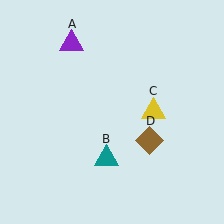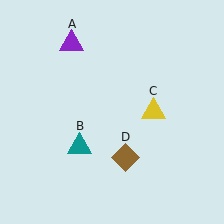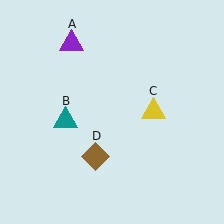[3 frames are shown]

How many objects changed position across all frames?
2 objects changed position: teal triangle (object B), brown diamond (object D).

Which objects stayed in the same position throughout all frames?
Purple triangle (object A) and yellow triangle (object C) remained stationary.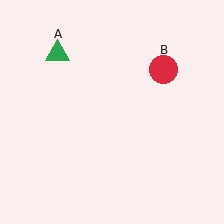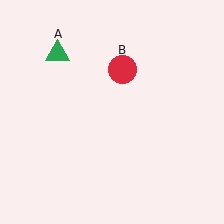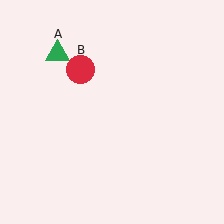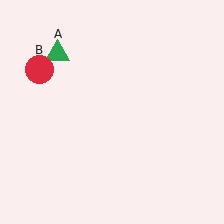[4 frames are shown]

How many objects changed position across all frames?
1 object changed position: red circle (object B).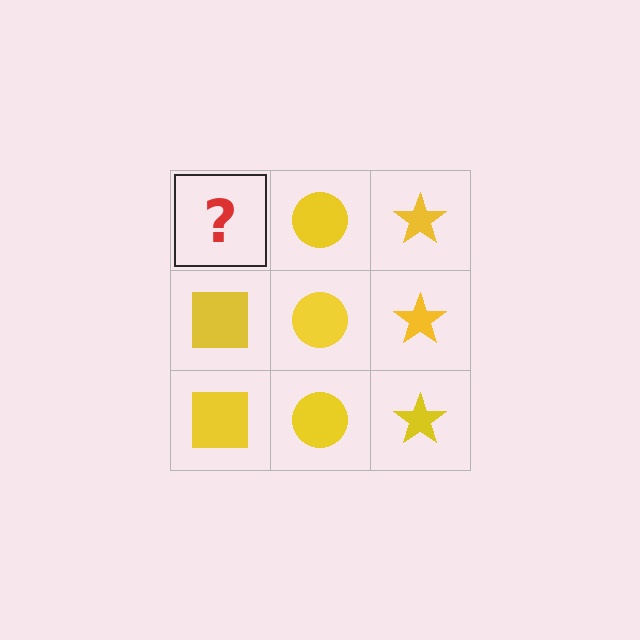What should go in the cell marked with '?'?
The missing cell should contain a yellow square.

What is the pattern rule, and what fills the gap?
The rule is that each column has a consistent shape. The gap should be filled with a yellow square.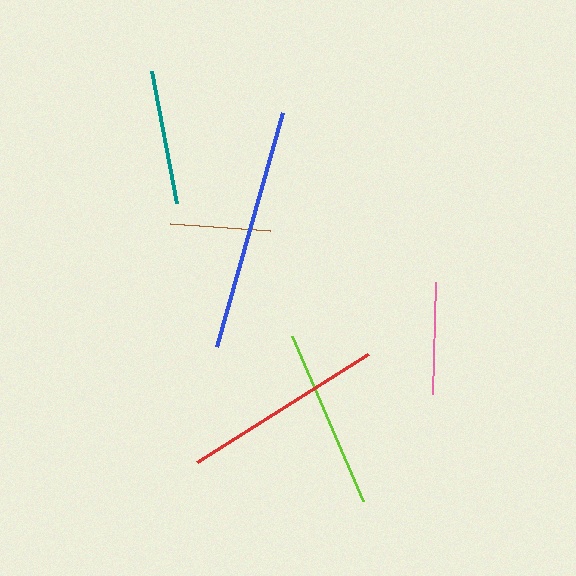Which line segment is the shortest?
The brown line is the shortest at approximately 101 pixels.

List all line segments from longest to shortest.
From longest to shortest: blue, red, lime, teal, pink, brown.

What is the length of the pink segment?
The pink segment is approximately 113 pixels long.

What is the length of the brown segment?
The brown segment is approximately 101 pixels long.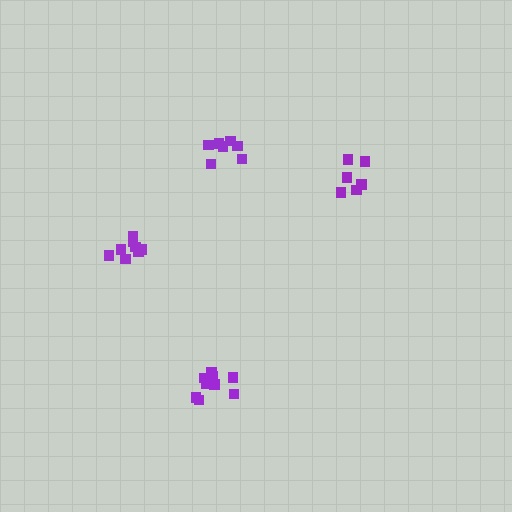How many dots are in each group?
Group 1: 9 dots, Group 2: 8 dots, Group 3: 7 dots, Group 4: 6 dots (30 total).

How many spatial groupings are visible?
There are 4 spatial groupings.